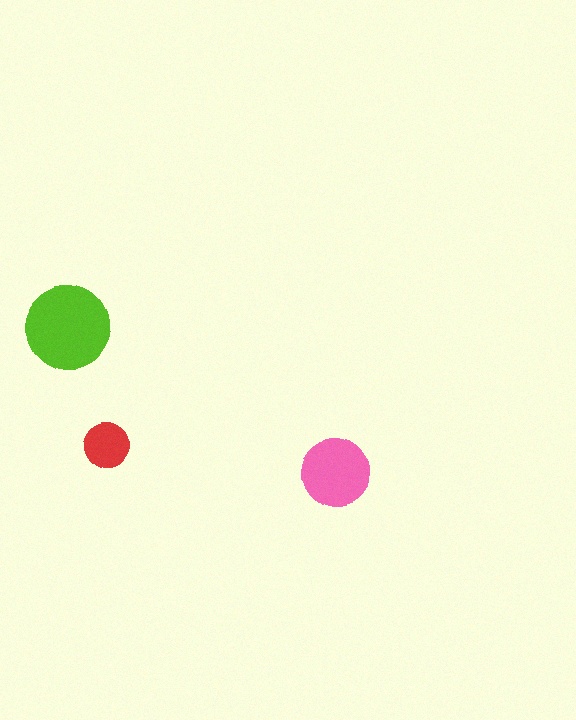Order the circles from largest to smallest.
the lime one, the pink one, the red one.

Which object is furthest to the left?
The lime circle is leftmost.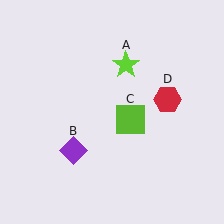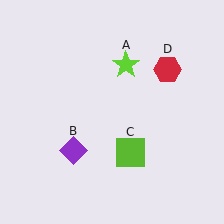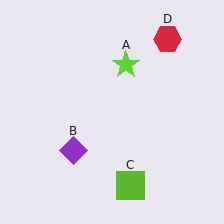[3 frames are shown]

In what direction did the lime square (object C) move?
The lime square (object C) moved down.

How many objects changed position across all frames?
2 objects changed position: lime square (object C), red hexagon (object D).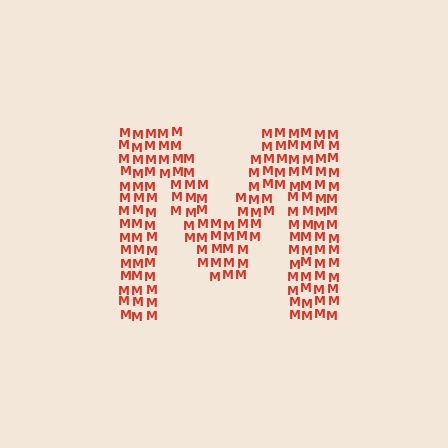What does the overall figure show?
The overall figure shows the letter M.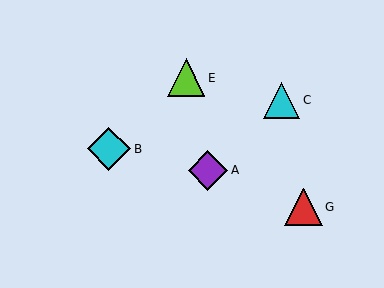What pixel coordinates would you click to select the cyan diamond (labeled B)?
Click at (109, 149) to select the cyan diamond B.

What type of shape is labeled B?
Shape B is a cyan diamond.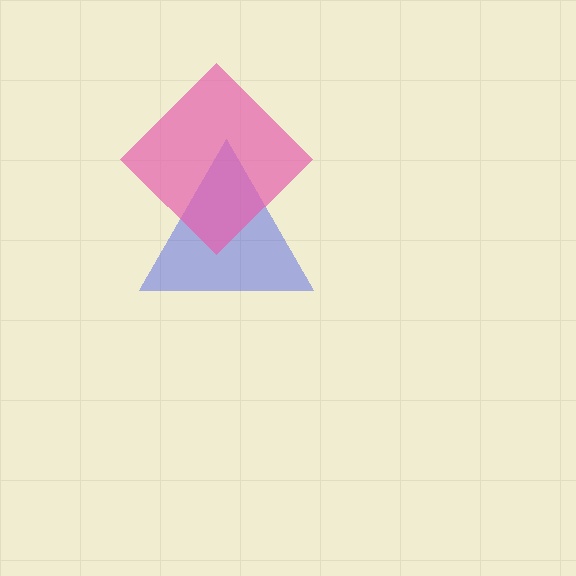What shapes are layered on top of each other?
The layered shapes are: a blue triangle, a pink diamond.